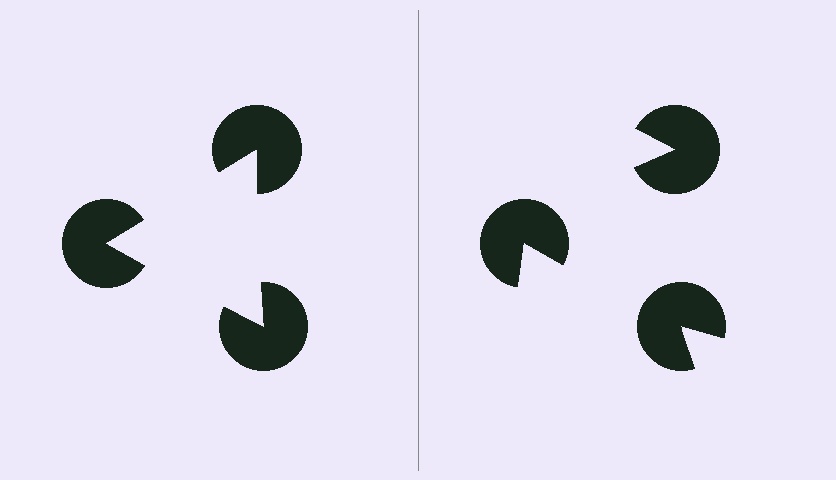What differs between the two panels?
The pac-man discs are positioned identically on both sides; only the wedge orientations differ. On the left they align to a triangle; on the right they are misaligned.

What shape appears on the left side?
An illusory triangle.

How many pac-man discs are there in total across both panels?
6 — 3 on each side.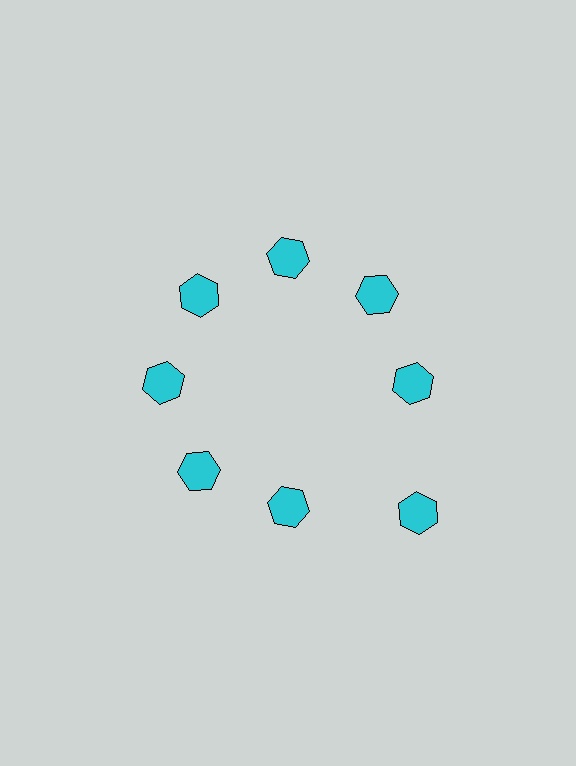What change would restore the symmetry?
The symmetry would be restored by moving it inward, back onto the ring so that all 8 hexagons sit at equal angles and equal distance from the center.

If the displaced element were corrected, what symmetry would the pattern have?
It would have 8-fold rotational symmetry — the pattern would map onto itself every 45 degrees.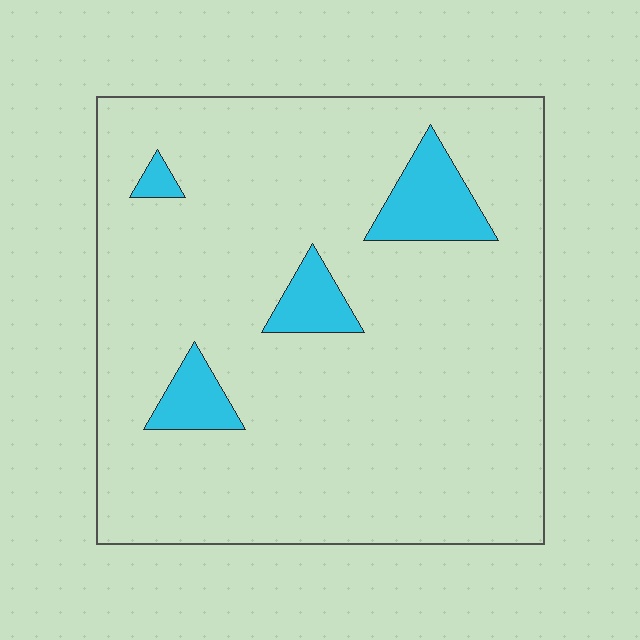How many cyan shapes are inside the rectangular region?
4.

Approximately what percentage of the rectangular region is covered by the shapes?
Approximately 10%.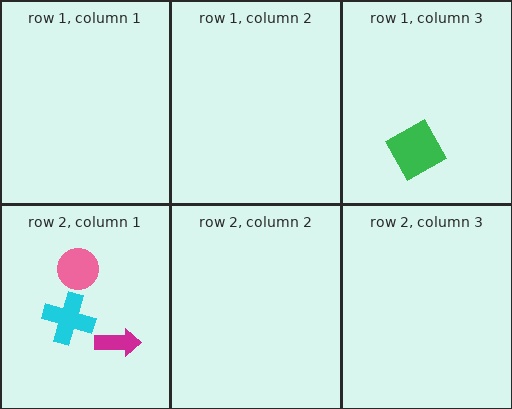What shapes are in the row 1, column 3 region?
The green square.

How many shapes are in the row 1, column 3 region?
1.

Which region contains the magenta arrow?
The row 2, column 1 region.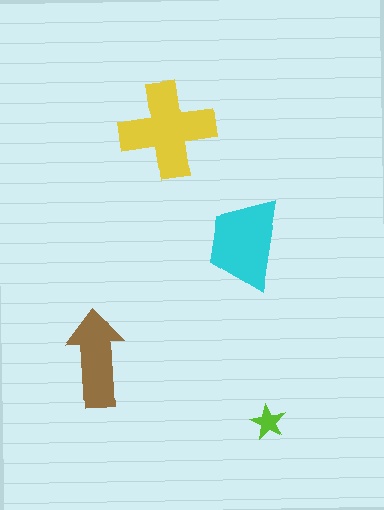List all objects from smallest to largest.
The lime star, the brown arrow, the cyan trapezoid, the yellow cross.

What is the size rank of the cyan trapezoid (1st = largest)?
2nd.